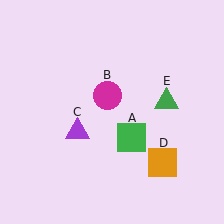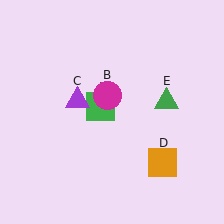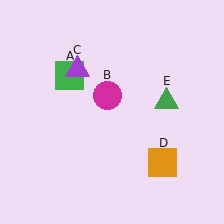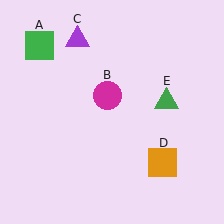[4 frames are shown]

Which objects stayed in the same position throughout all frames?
Magenta circle (object B) and orange square (object D) and green triangle (object E) remained stationary.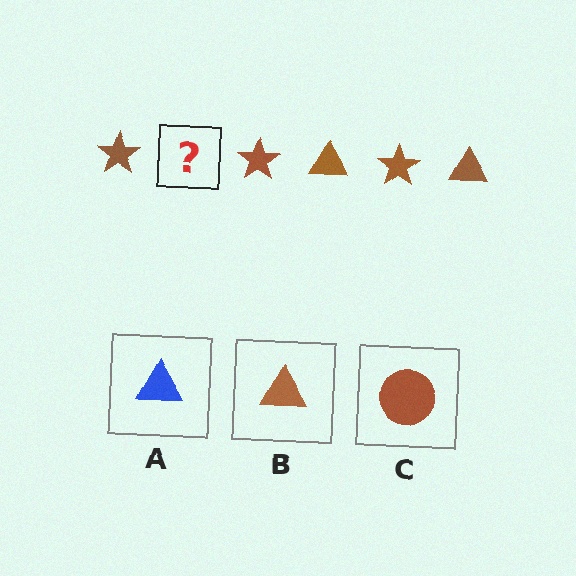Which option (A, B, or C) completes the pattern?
B.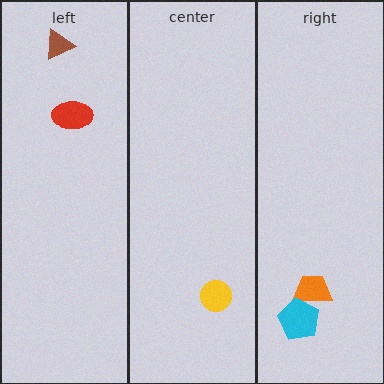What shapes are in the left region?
The brown triangle, the red ellipse.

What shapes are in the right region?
The orange trapezoid, the cyan pentagon.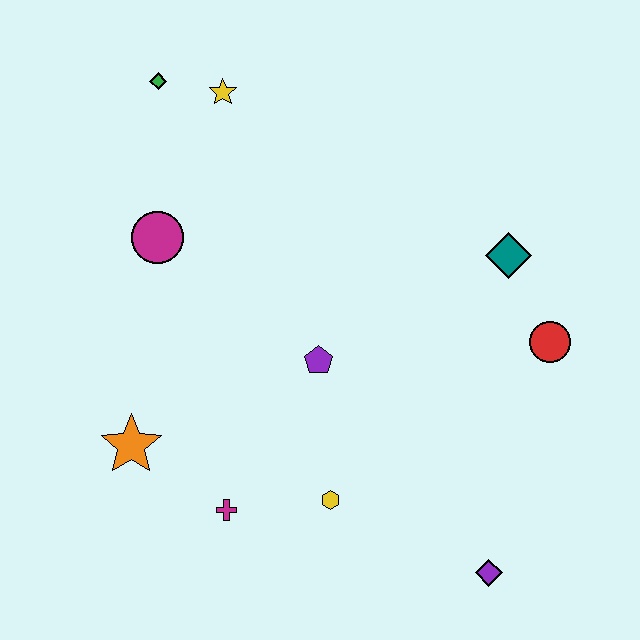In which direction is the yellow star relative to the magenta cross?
The yellow star is above the magenta cross.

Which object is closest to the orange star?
The magenta cross is closest to the orange star.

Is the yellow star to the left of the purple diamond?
Yes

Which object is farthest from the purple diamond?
The green diamond is farthest from the purple diamond.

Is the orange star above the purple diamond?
Yes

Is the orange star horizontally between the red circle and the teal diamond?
No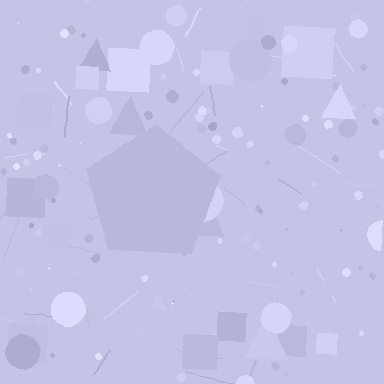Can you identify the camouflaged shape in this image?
The camouflaged shape is a pentagon.